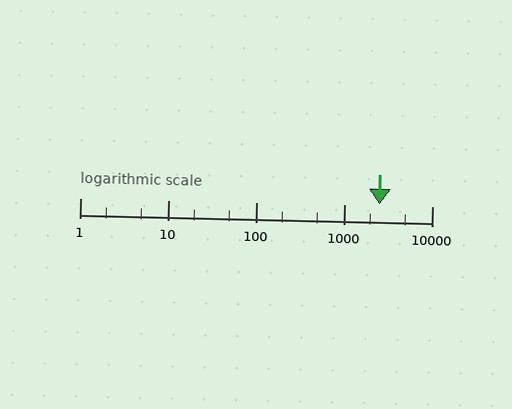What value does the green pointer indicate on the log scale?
The pointer indicates approximately 2500.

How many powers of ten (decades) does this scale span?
The scale spans 4 decades, from 1 to 10000.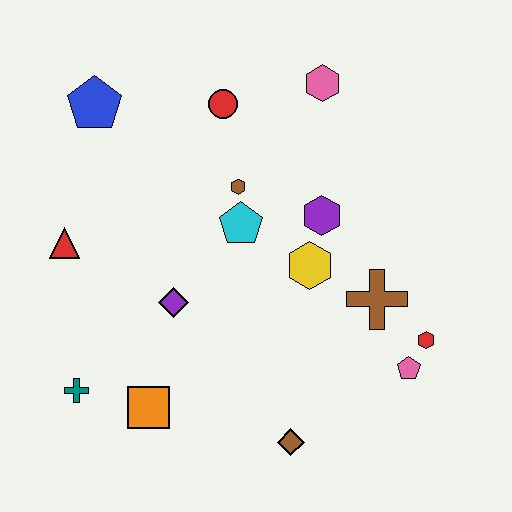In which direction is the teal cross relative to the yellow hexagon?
The teal cross is to the left of the yellow hexagon.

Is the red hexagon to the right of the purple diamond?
Yes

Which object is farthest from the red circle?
The brown diamond is farthest from the red circle.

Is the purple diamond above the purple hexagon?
No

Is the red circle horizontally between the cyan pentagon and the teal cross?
Yes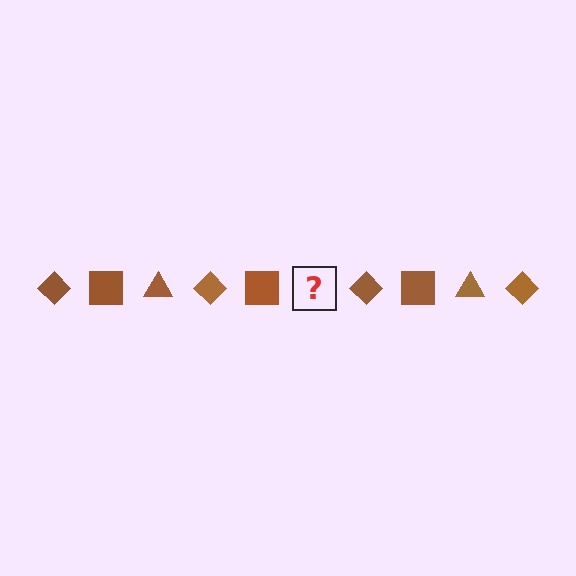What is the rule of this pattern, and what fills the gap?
The rule is that the pattern cycles through diamond, square, triangle shapes in brown. The gap should be filled with a brown triangle.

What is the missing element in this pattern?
The missing element is a brown triangle.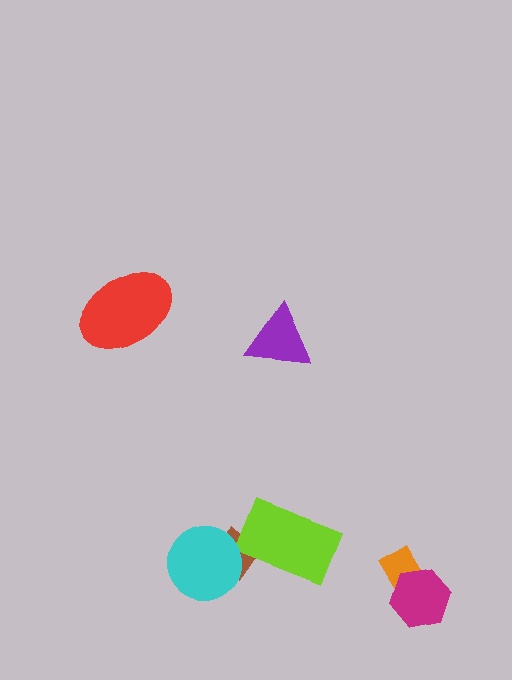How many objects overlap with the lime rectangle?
1 object overlaps with the lime rectangle.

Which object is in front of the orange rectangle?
The magenta hexagon is in front of the orange rectangle.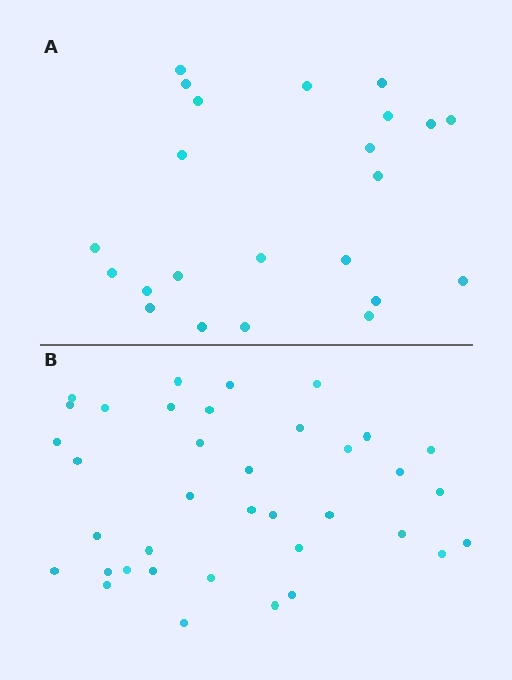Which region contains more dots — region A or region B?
Region B (the bottom region) has more dots.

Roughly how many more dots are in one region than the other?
Region B has approximately 15 more dots than region A.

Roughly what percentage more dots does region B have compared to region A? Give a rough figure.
About 60% more.